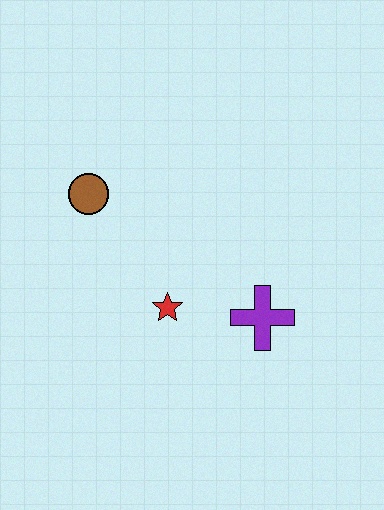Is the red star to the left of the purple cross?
Yes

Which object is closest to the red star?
The purple cross is closest to the red star.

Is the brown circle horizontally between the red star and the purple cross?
No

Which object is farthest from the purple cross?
The brown circle is farthest from the purple cross.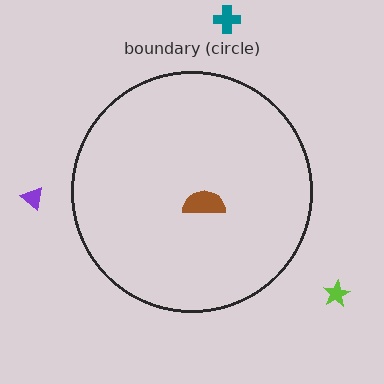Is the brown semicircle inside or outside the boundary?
Inside.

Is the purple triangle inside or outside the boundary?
Outside.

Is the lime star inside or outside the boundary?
Outside.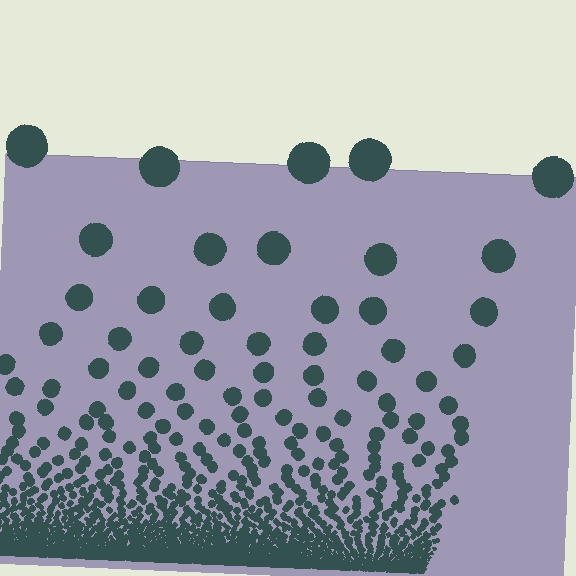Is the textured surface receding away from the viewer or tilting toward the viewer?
The surface appears to tilt toward the viewer. Texture elements get larger and sparser toward the top.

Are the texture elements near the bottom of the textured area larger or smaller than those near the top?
Smaller. The gradient is inverted — elements near the bottom are smaller and denser.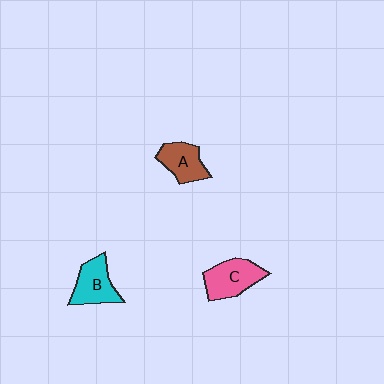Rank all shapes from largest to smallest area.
From largest to smallest: C (pink), B (cyan), A (brown).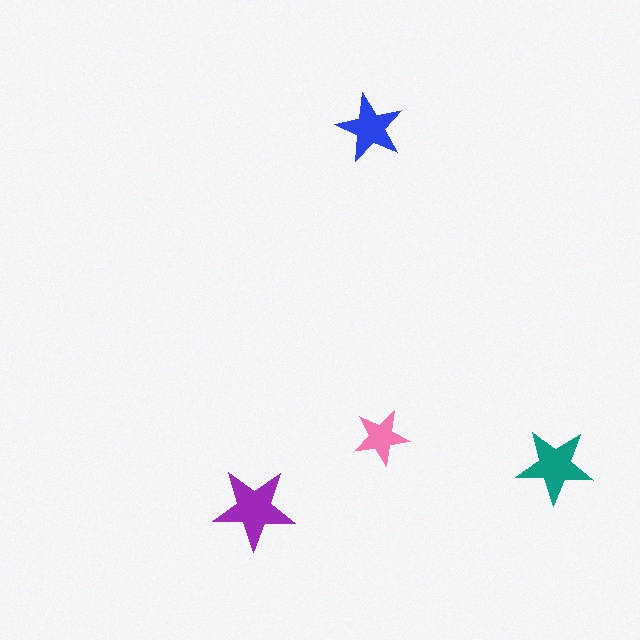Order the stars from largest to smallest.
the purple one, the teal one, the blue one, the pink one.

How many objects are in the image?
There are 4 objects in the image.